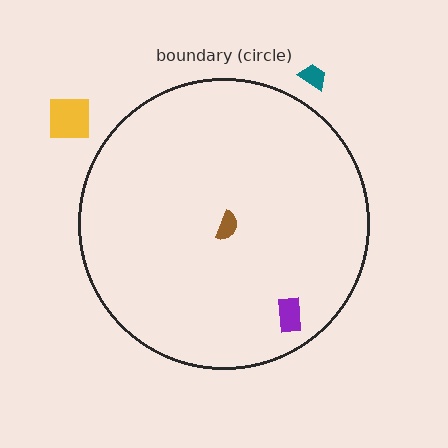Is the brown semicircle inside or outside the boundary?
Inside.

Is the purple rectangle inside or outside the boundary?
Inside.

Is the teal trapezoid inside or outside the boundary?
Outside.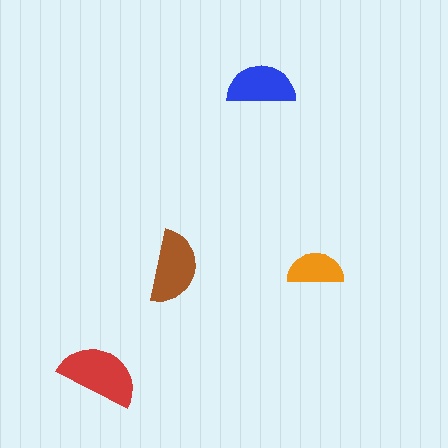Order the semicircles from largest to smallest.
the red one, the brown one, the blue one, the orange one.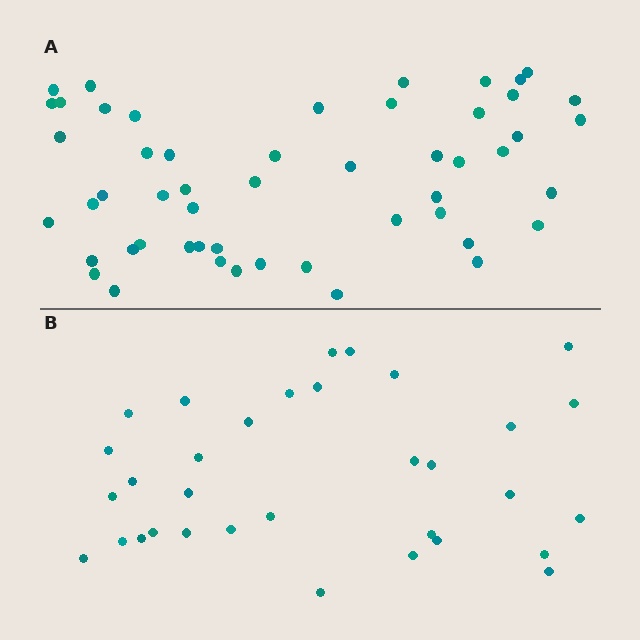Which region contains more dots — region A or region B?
Region A (the top region) has more dots.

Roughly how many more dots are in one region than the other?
Region A has approximately 20 more dots than region B.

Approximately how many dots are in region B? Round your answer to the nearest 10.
About 30 dots. (The exact count is 33, which rounds to 30.)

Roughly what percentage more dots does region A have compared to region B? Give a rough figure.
About 60% more.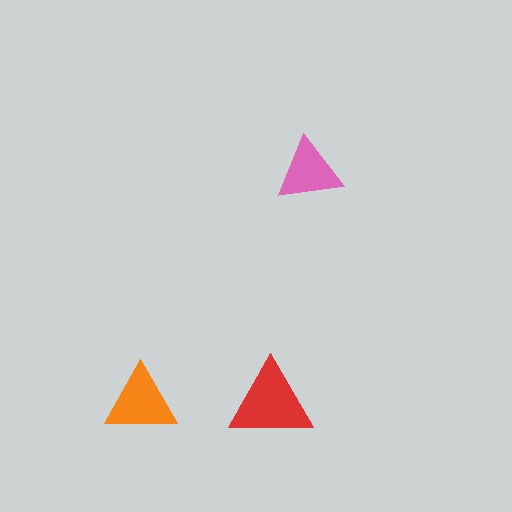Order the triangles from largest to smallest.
the red one, the orange one, the pink one.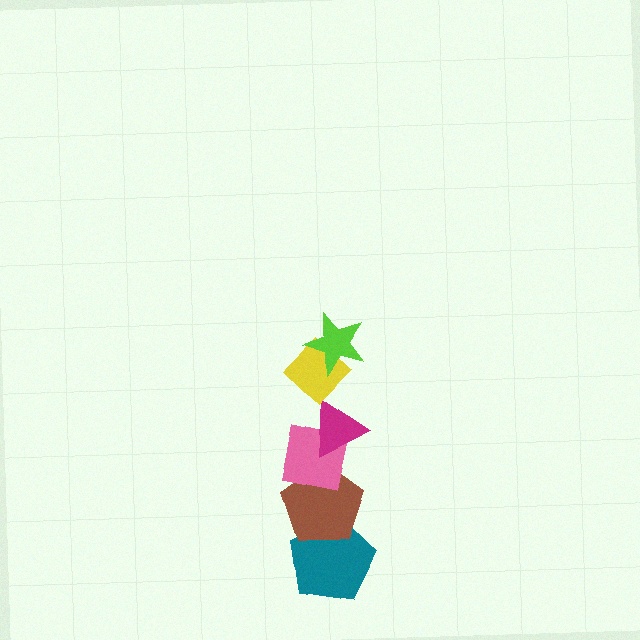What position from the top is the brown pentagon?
The brown pentagon is 5th from the top.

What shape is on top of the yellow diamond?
The lime star is on top of the yellow diamond.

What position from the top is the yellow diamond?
The yellow diamond is 2nd from the top.